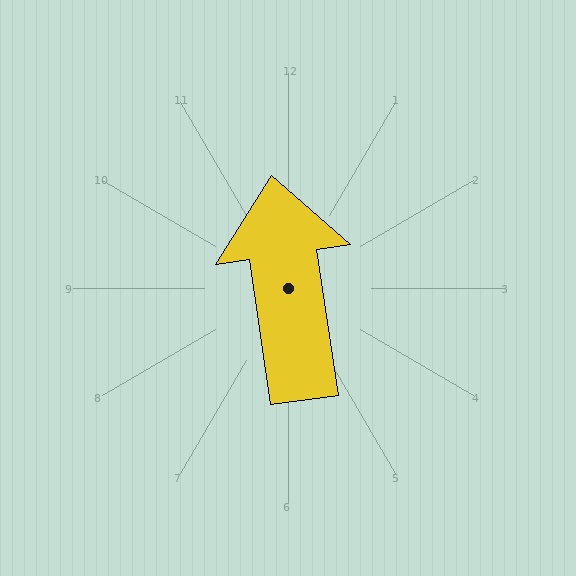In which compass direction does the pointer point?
North.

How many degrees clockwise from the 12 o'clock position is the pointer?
Approximately 352 degrees.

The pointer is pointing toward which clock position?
Roughly 12 o'clock.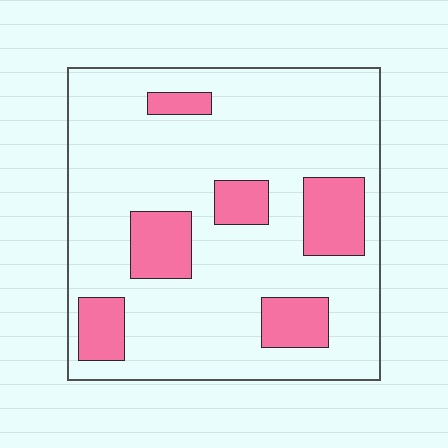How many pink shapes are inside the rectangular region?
6.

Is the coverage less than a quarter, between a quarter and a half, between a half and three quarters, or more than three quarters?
Less than a quarter.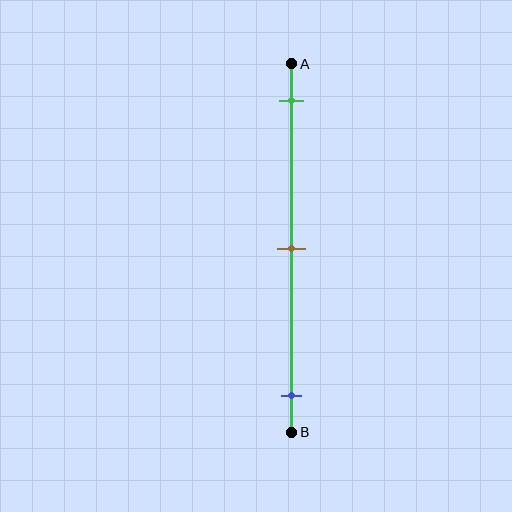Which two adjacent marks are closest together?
The green and brown marks are the closest adjacent pair.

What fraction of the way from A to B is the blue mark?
The blue mark is approximately 90% (0.9) of the way from A to B.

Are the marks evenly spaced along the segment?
Yes, the marks are approximately evenly spaced.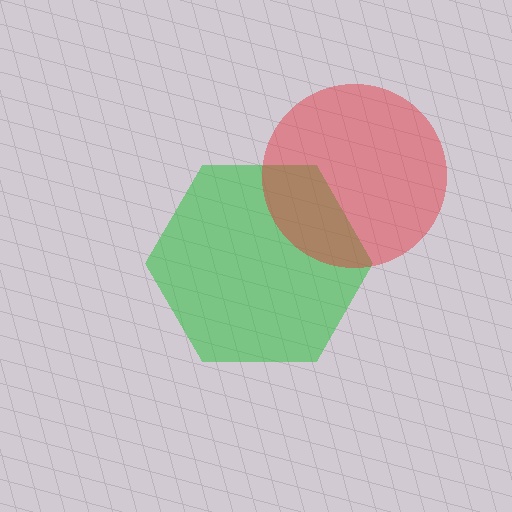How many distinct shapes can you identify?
There are 2 distinct shapes: a green hexagon, a red circle.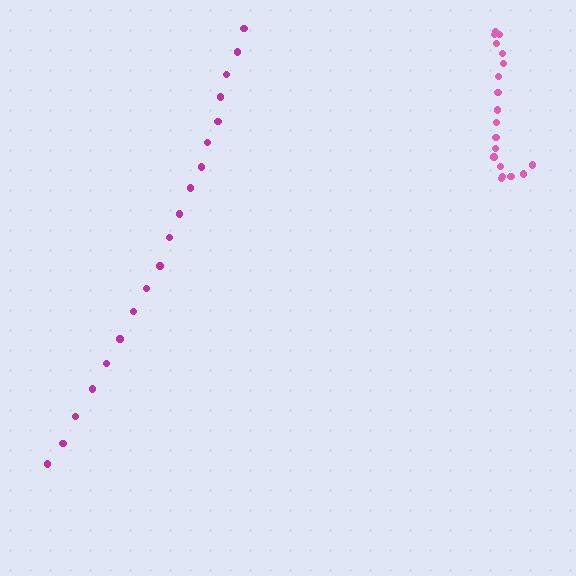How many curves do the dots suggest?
There are 2 distinct paths.